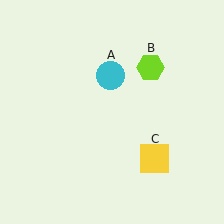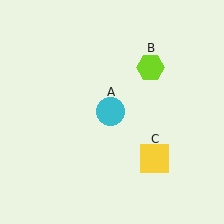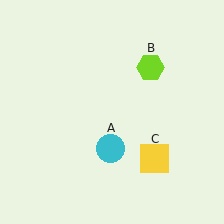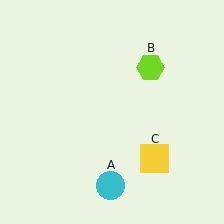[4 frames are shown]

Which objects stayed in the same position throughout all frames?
Lime hexagon (object B) and yellow square (object C) remained stationary.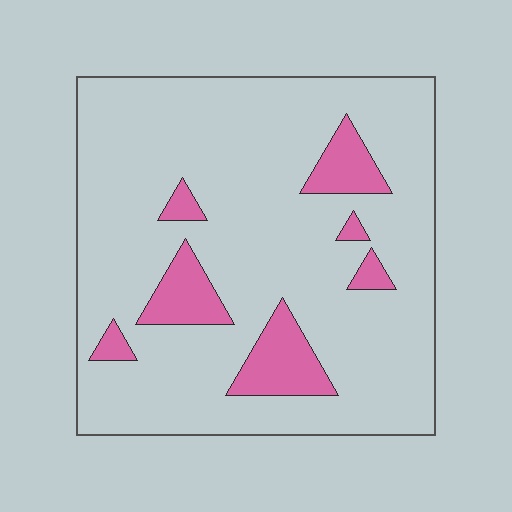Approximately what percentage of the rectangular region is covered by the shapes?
Approximately 15%.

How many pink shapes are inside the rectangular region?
7.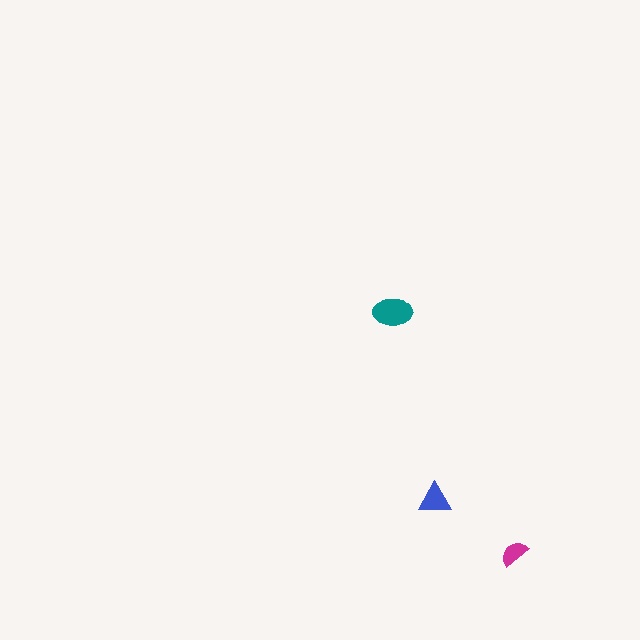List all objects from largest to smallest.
The teal ellipse, the blue triangle, the magenta semicircle.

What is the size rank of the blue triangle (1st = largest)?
2nd.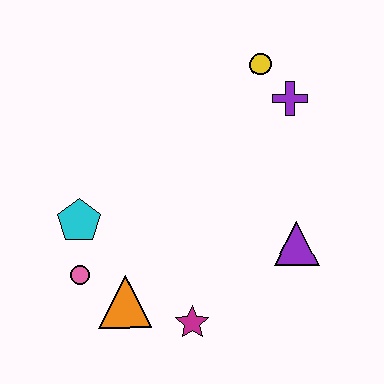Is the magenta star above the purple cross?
No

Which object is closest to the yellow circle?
The purple cross is closest to the yellow circle.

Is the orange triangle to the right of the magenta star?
No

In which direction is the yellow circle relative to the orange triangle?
The yellow circle is above the orange triangle.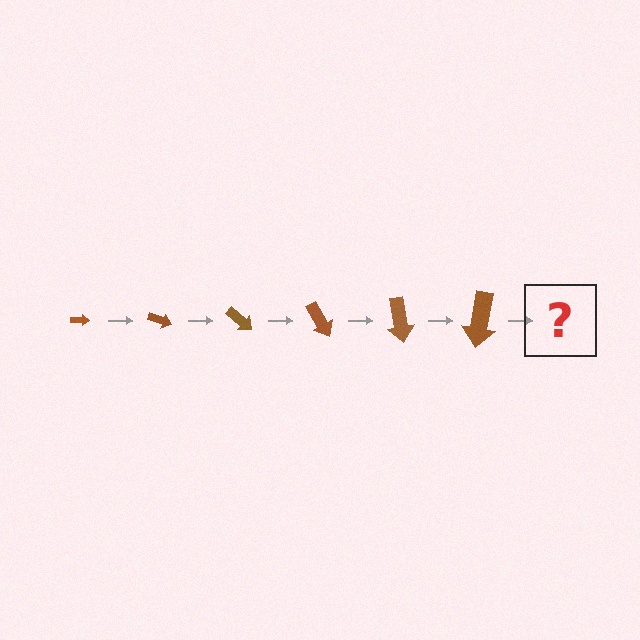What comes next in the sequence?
The next element should be an arrow, larger than the previous one and rotated 120 degrees from the start.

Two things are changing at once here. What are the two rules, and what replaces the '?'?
The two rules are that the arrow grows larger each step and it rotates 20 degrees each step. The '?' should be an arrow, larger than the previous one and rotated 120 degrees from the start.